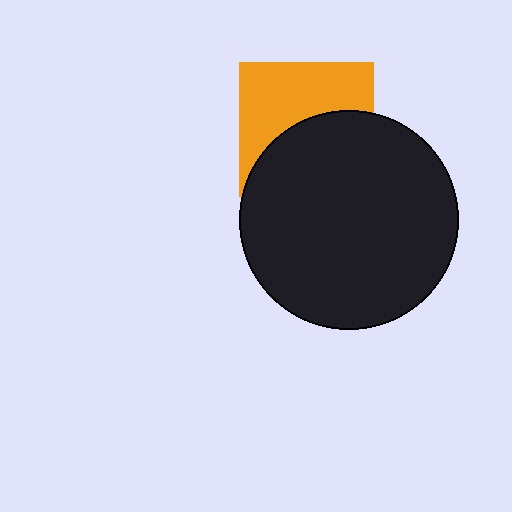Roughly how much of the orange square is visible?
About half of it is visible (roughly 50%).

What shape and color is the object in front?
The object in front is a black circle.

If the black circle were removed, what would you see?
You would see the complete orange square.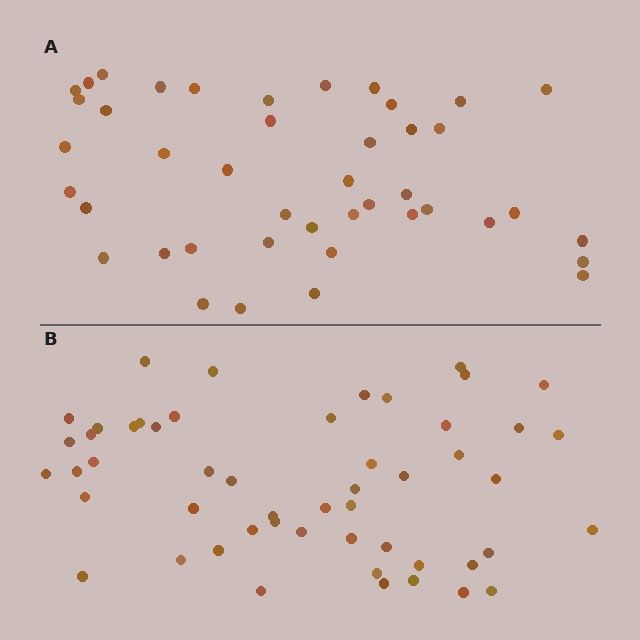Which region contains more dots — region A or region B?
Region B (the bottom region) has more dots.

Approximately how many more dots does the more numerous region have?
Region B has roughly 8 or so more dots than region A.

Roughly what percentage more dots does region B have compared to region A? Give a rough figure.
About 20% more.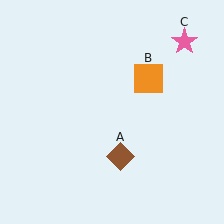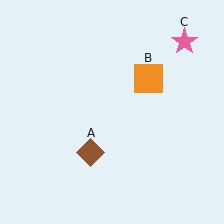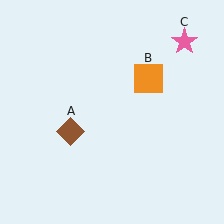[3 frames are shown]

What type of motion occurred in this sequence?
The brown diamond (object A) rotated clockwise around the center of the scene.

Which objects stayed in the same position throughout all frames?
Orange square (object B) and pink star (object C) remained stationary.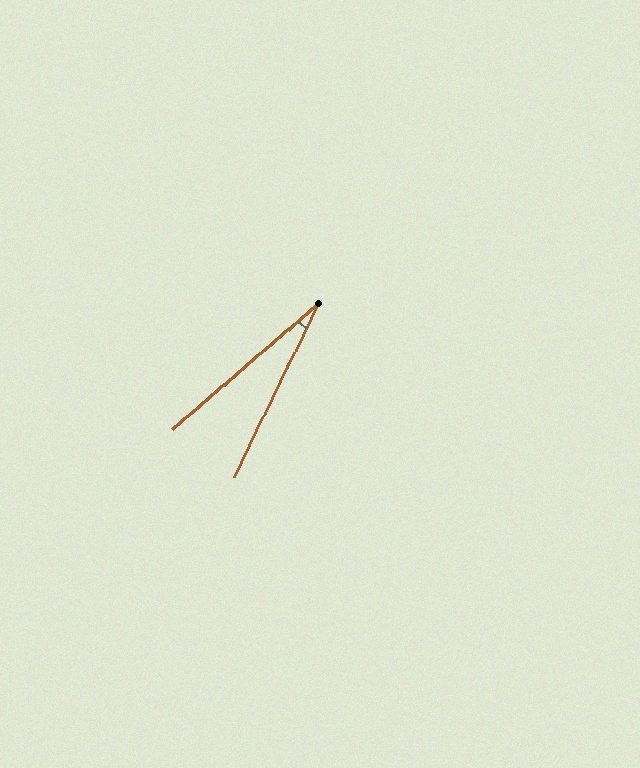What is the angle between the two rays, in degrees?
Approximately 23 degrees.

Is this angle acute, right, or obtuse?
It is acute.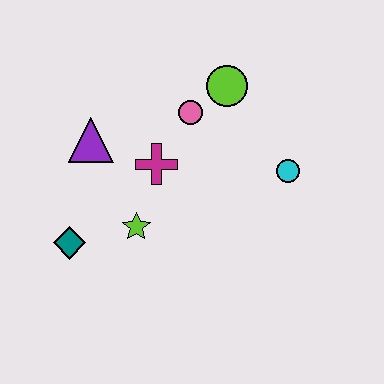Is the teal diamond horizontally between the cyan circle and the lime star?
No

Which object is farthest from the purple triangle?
The cyan circle is farthest from the purple triangle.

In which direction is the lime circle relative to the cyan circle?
The lime circle is above the cyan circle.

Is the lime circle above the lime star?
Yes